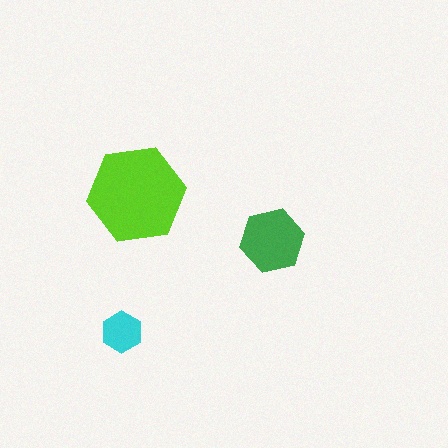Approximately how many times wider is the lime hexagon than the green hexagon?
About 1.5 times wider.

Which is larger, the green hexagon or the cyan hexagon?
The green one.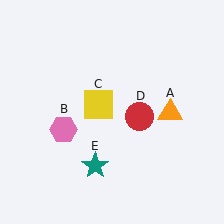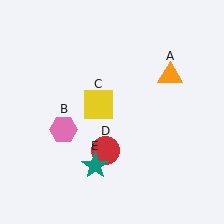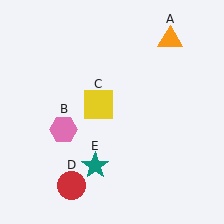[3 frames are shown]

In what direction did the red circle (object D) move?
The red circle (object D) moved down and to the left.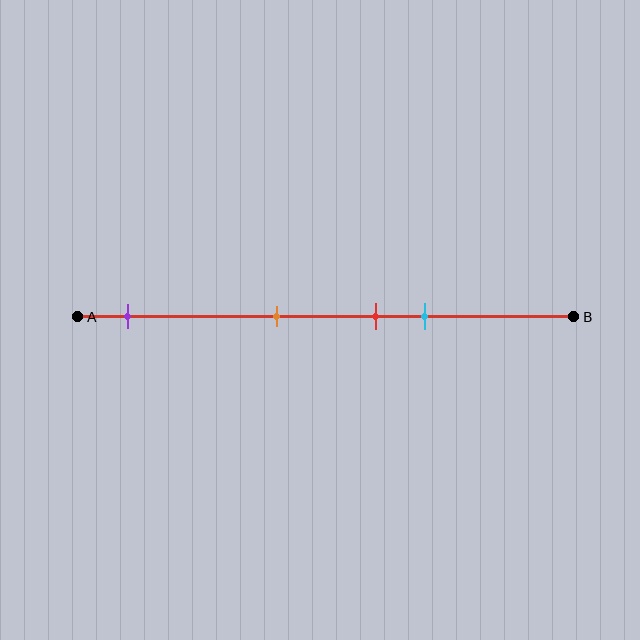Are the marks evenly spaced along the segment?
No, the marks are not evenly spaced.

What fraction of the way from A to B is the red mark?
The red mark is approximately 60% (0.6) of the way from A to B.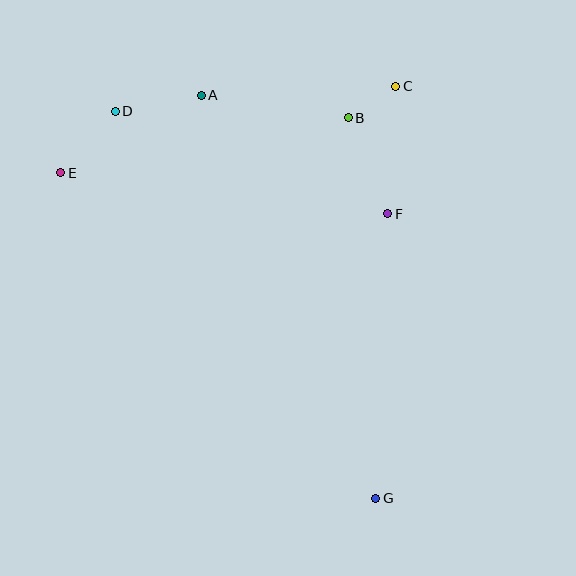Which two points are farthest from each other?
Points D and G are farthest from each other.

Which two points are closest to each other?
Points B and C are closest to each other.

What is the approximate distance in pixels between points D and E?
The distance between D and E is approximately 82 pixels.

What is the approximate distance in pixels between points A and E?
The distance between A and E is approximately 160 pixels.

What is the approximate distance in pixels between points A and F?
The distance between A and F is approximately 221 pixels.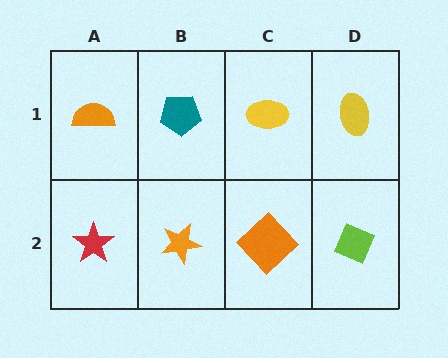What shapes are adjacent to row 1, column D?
A lime diamond (row 2, column D), a yellow ellipse (row 1, column C).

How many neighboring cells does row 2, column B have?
3.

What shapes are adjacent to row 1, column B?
An orange star (row 2, column B), an orange semicircle (row 1, column A), a yellow ellipse (row 1, column C).